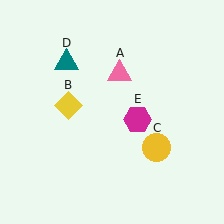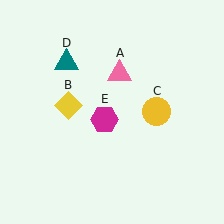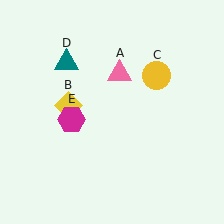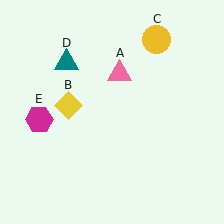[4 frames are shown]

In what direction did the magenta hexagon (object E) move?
The magenta hexagon (object E) moved left.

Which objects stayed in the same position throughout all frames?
Pink triangle (object A) and yellow diamond (object B) and teal triangle (object D) remained stationary.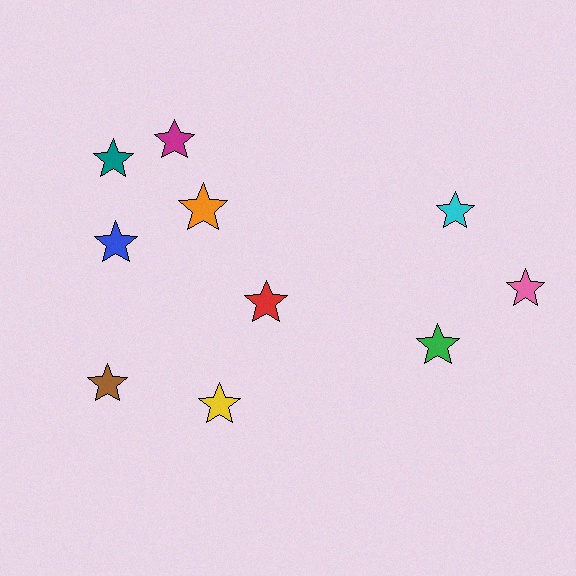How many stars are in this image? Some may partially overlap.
There are 10 stars.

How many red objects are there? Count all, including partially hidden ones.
There is 1 red object.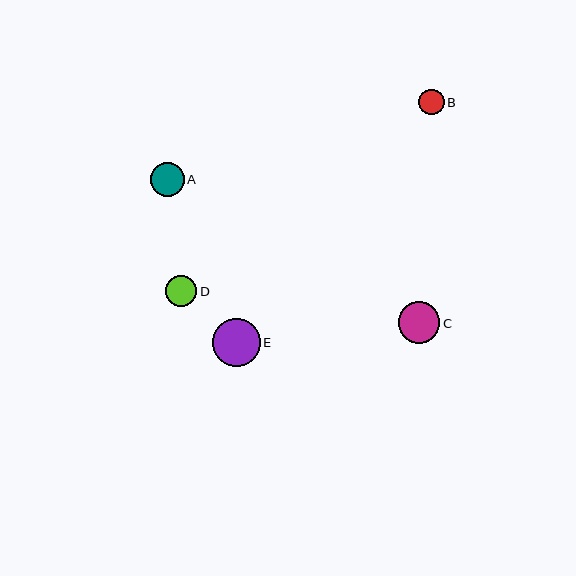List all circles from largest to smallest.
From largest to smallest: E, C, A, D, B.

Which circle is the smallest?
Circle B is the smallest with a size of approximately 26 pixels.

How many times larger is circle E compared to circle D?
Circle E is approximately 1.5 times the size of circle D.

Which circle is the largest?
Circle E is the largest with a size of approximately 48 pixels.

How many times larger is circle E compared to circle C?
Circle E is approximately 1.1 times the size of circle C.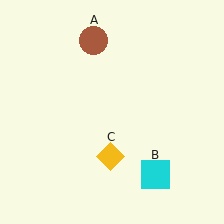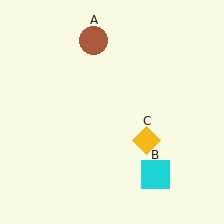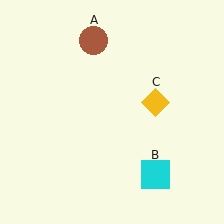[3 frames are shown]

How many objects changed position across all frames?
1 object changed position: yellow diamond (object C).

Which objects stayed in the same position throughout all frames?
Brown circle (object A) and cyan square (object B) remained stationary.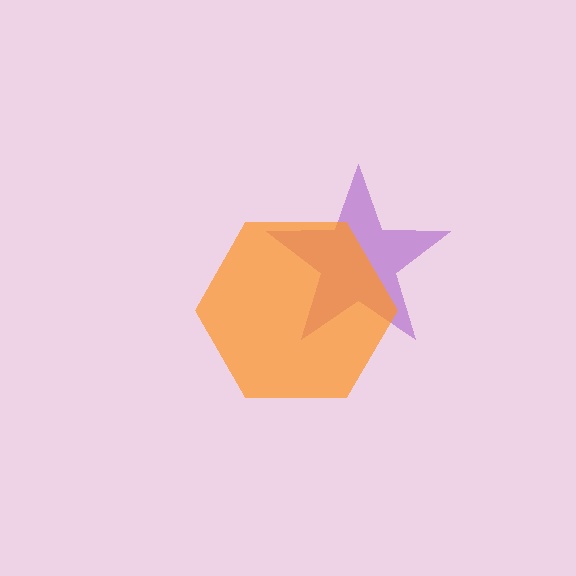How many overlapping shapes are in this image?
There are 2 overlapping shapes in the image.